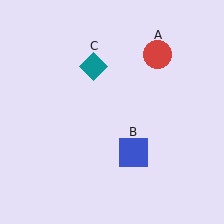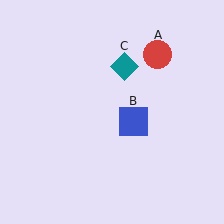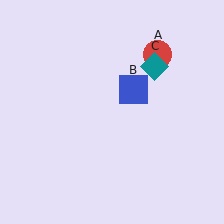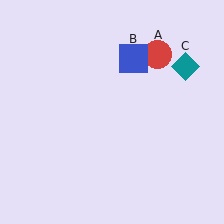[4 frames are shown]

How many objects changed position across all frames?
2 objects changed position: blue square (object B), teal diamond (object C).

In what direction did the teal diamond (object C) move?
The teal diamond (object C) moved right.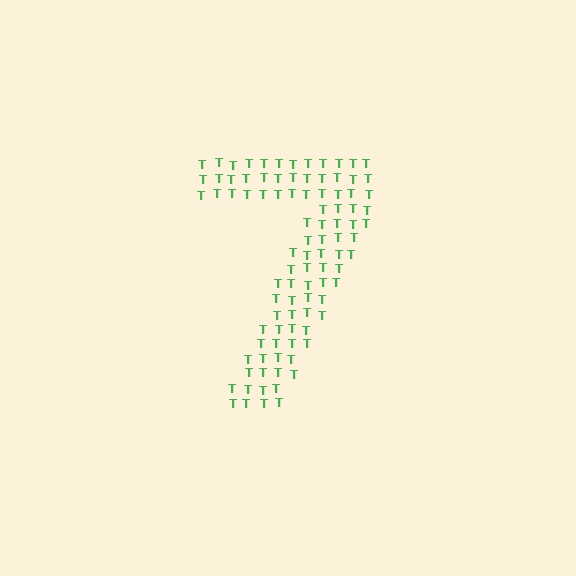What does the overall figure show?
The overall figure shows the digit 7.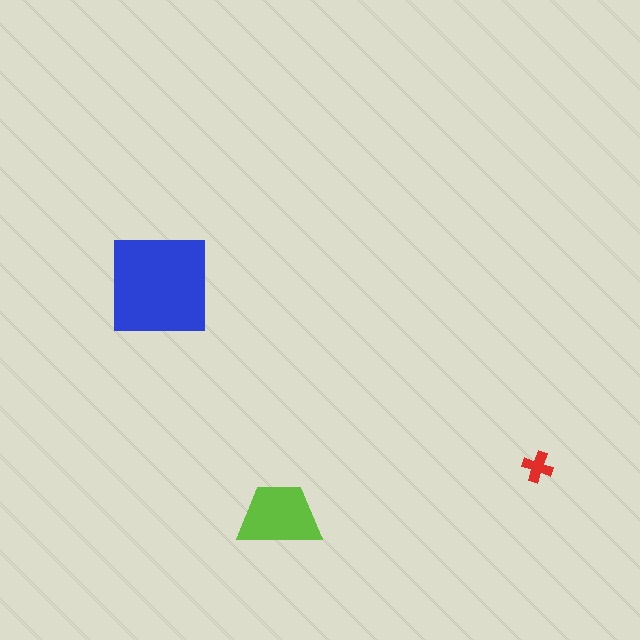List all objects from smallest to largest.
The red cross, the lime trapezoid, the blue square.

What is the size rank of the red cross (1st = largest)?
3rd.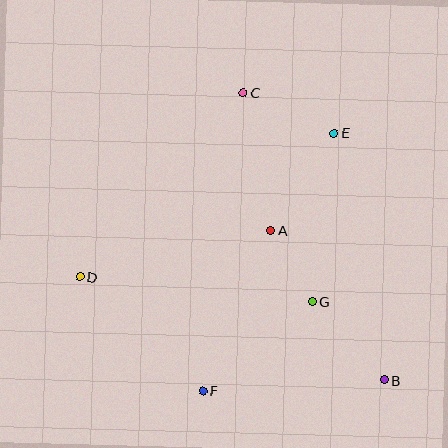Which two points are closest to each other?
Points A and G are closest to each other.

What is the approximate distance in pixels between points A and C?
The distance between A and C is approximately 141 pixels.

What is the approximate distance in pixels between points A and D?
The distance between A and D is approximately 196 pixels.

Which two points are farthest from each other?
Points B and D are farthest from each other.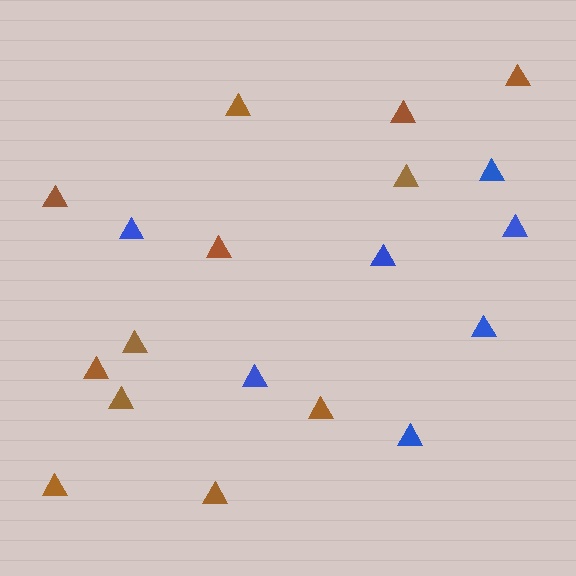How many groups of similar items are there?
There are 2 groups: one group of brown triangles (12) and one group of blue triangles (7).